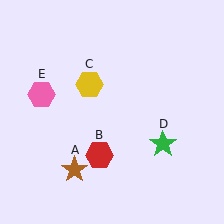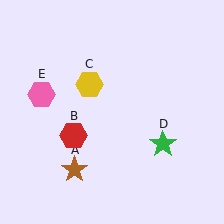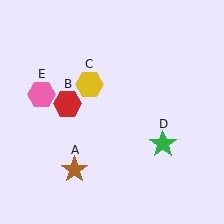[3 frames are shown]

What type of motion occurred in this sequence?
The red hexagon (object B) rotated clockwise around the center of the scene.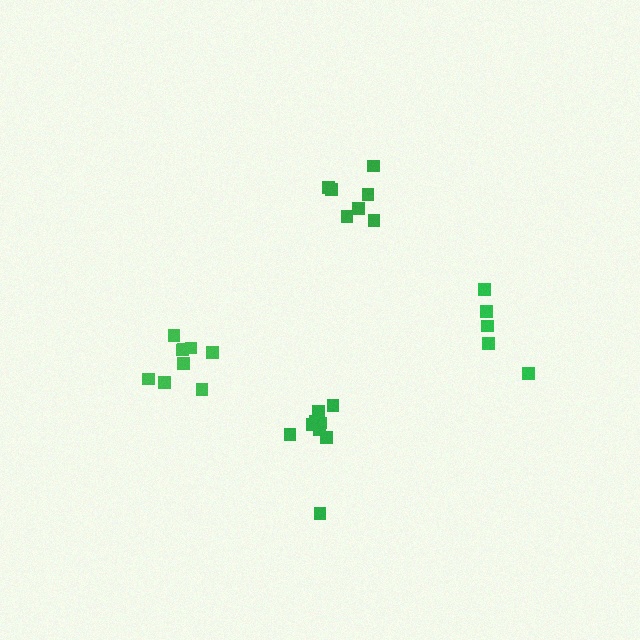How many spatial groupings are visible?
There are 4 spatial groupings.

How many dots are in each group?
Group 1: 9 dots, Group 2: 7 dots, Group 3: 9 dots, Group 4: 5 dots (30 total).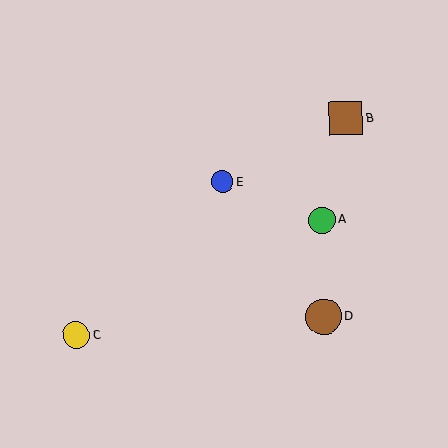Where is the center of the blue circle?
The center of the blue circle is at (222, 182).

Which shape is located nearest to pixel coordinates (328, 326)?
The brown circle (labeled D) at (324, 317) is nearest to that location.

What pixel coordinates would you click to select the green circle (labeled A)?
Click at (322, 220) to select the green circle A.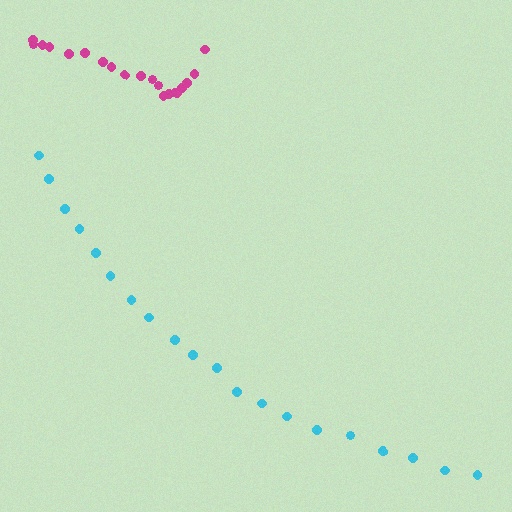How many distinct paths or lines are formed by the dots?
There are 2 distinct paths.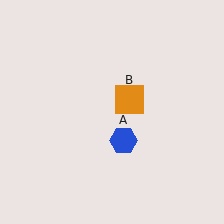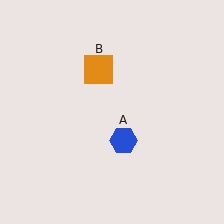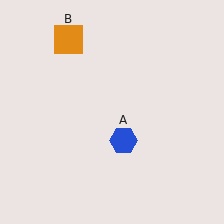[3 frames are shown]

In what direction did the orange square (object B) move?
The orange square (object B) moved up and to the left.